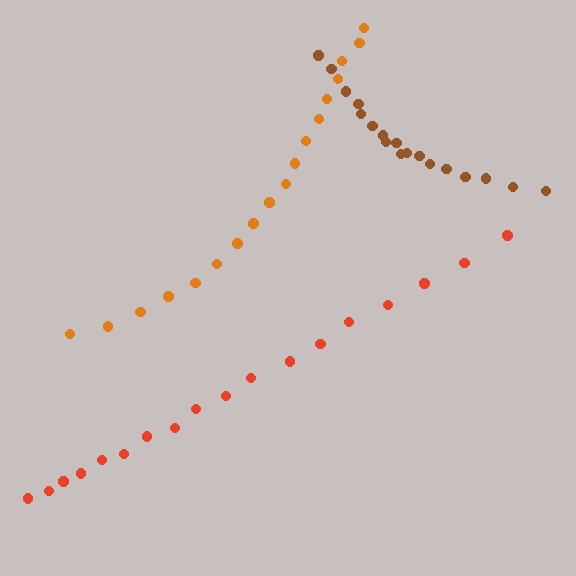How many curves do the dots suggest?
There are 3 distinct paths.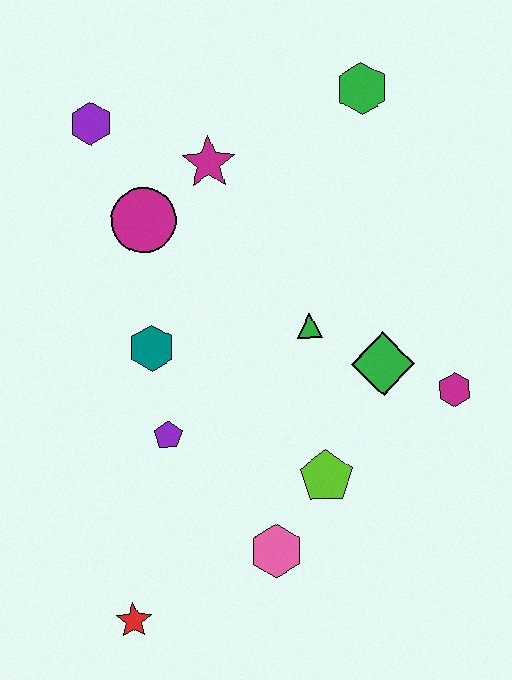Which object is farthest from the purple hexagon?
The red star is farthest from the purple hexagon.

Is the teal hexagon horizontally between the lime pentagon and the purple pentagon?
No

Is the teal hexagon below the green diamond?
No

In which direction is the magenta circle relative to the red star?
The magenta circle is above the red star.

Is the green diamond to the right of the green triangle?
Yes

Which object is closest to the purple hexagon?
The magenta circle is closest to the purple hexagon.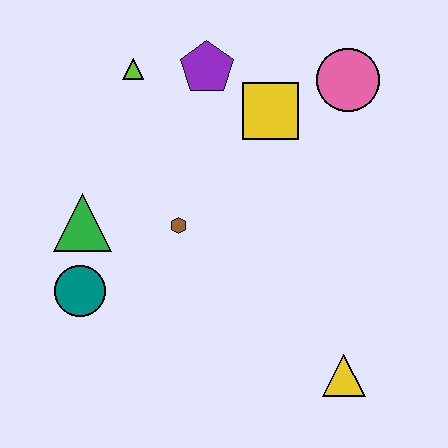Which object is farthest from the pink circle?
The teal circle is farthest from the pink circle.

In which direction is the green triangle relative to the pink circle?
The green triangle is to the left of the pink circle.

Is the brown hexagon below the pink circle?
Yes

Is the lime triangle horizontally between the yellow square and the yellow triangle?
No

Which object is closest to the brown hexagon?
The green triangle is closest to the brown hexagon.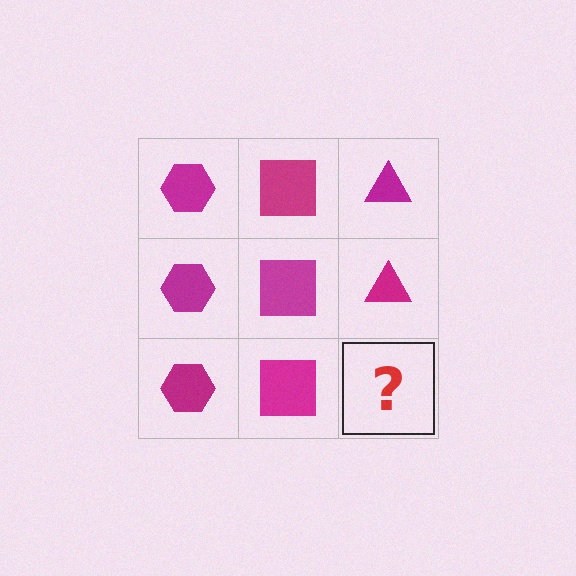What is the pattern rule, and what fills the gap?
The rule is that each column has a consistent shape. The gap should be filled with a magenta triangle.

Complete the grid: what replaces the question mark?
The question mark should be replaced with a magenta triangle.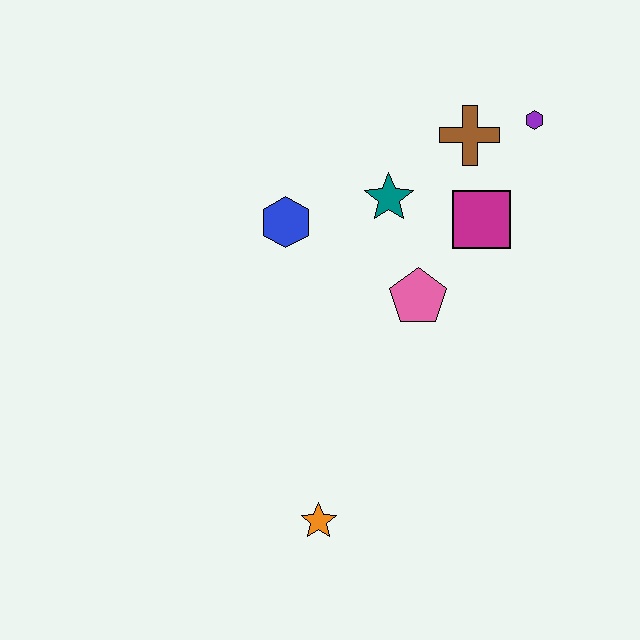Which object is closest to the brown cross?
The purple hexagon is closest to the brown cross.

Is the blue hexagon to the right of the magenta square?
No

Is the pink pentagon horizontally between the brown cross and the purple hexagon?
No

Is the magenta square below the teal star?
Yes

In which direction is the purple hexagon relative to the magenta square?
The purple hexagon is above the magenta square.